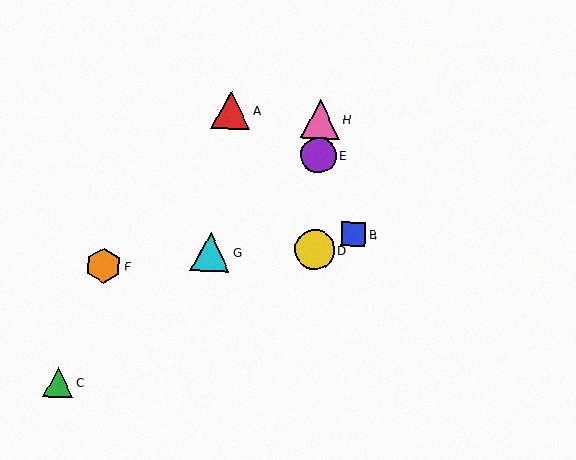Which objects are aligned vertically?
Objects D, E, H are aligned vertically.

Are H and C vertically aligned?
No, H is at x≈320 and C is at x≈58.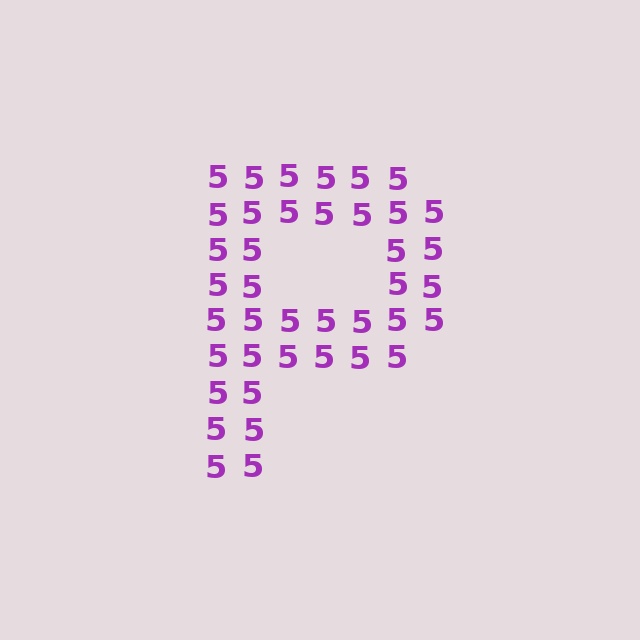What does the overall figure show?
The overall figure shows the letter P.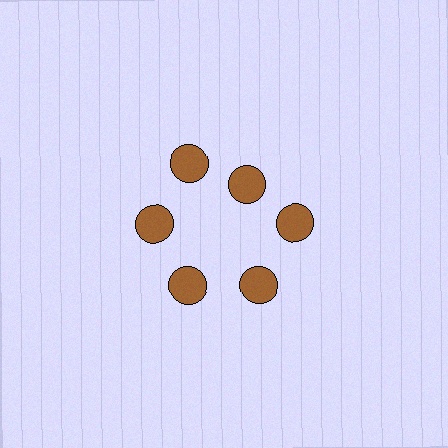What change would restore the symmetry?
The symmetry would be restored by moving it outward, back onto the ring so that all 6 circles sit at equal angles and equal distance from the center.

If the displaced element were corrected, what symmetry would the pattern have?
It would have 6-fold rotational symmetry — the pattern would map onto itself every 60 degrees.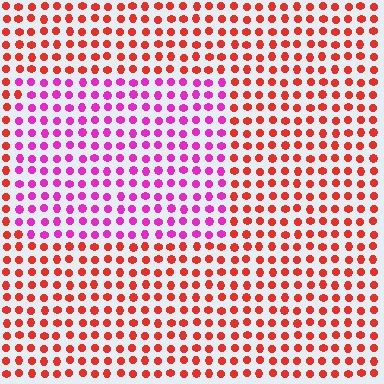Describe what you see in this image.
The image is filled with small red elements in a uniform arrangement. A rectangle-shaped region is visible where the elements are tinted to a slightly different hue, forming a subtle color boundary.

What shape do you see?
I see a rectangle.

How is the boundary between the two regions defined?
The boundary is defined purely by a slight shift in hue (about 53 degrees). Spacing, size, and orientation are identical on both sides.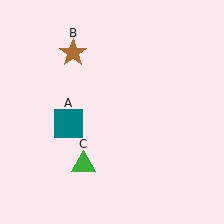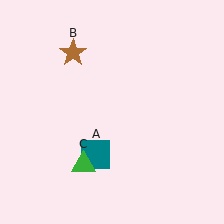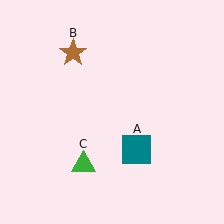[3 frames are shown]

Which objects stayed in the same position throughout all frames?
Brown star (object B) and green triangle (object C) remained stationary.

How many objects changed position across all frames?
1 object changed position: teal square (object A).